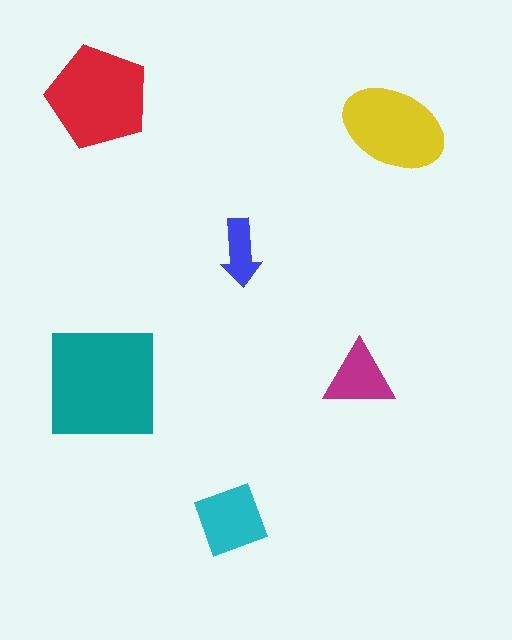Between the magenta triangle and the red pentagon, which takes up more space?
The red pentagon.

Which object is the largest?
The teal square.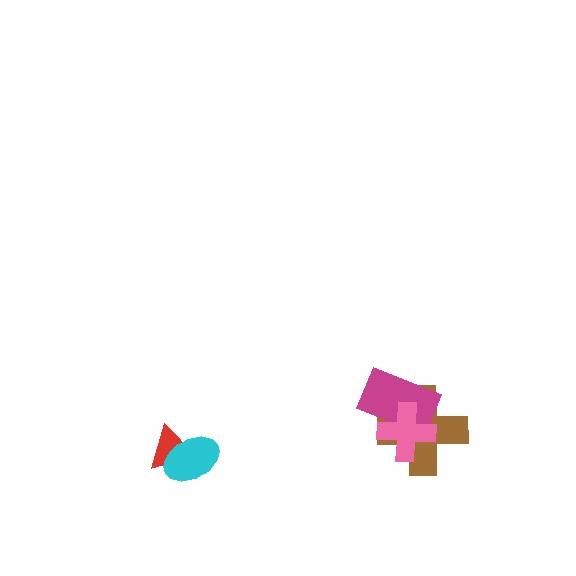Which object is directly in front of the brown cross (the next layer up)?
The magenta rectangle is directly in front of the brown cross.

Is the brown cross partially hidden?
Yes, it is partially covered by another shape.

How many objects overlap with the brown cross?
2 objects overlap with the brown cross.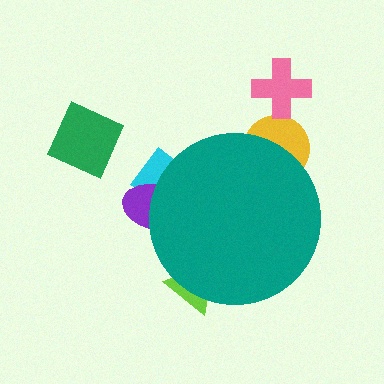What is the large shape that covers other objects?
A teal circle.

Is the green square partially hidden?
No, the green square is fully visible.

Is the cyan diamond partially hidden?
Yes, the cyan diamond is partially hidden behind the teal circle.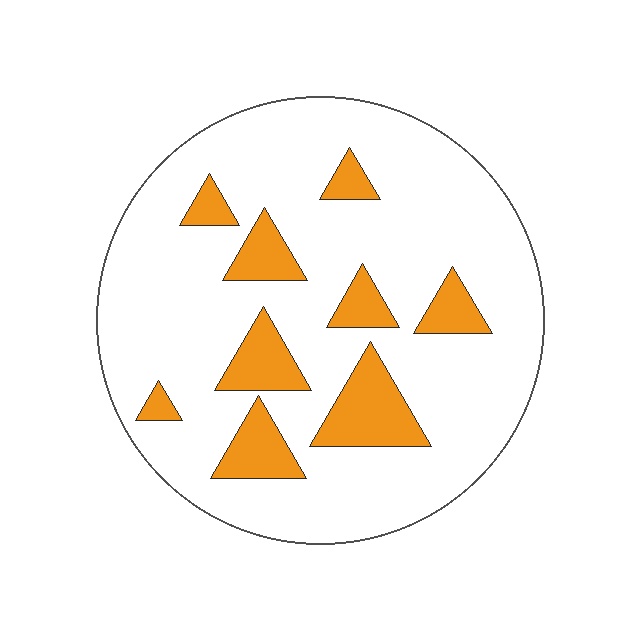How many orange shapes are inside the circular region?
9.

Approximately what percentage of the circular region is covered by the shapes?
Approximately 15%.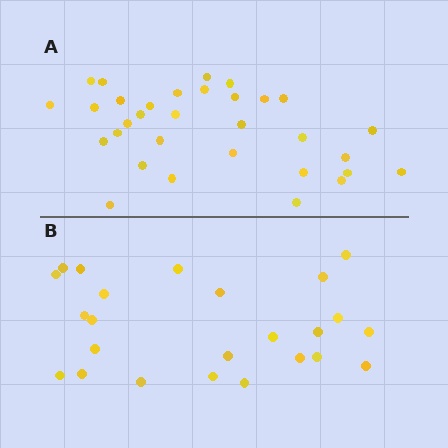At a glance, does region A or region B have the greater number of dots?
Region A (the top region) has more dots.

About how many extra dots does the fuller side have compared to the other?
Region A has roughly 8 or so more dots than region B.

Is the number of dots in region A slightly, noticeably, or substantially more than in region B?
Region A has noticeably more, but not dramatically so. The ratio is roughly 1.3 to 1.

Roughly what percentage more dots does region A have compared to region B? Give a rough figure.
About 35% more.